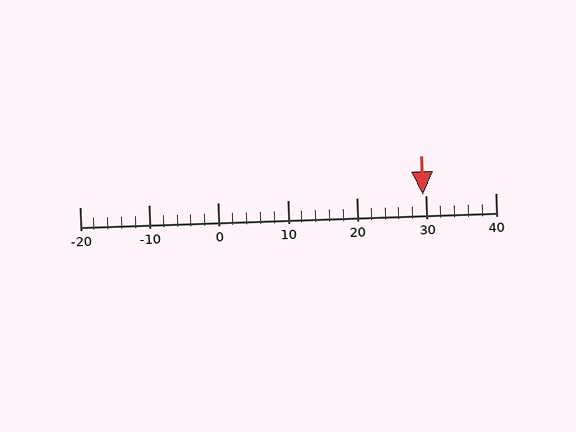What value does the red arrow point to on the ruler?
The red arrow points to approximately 30.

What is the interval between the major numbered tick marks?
The major tick marks are spaced 10 units apart.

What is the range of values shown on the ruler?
The ruler shows values from -20 to 40.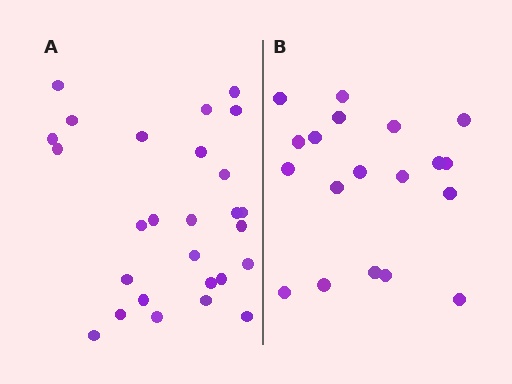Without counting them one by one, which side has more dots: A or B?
Region A (the left region) has more dots.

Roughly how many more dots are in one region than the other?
Region A has roughly 8 or so more dots than region B.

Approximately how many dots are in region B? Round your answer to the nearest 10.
About 20 dots. (The exact count is 19, which rounds to 20.)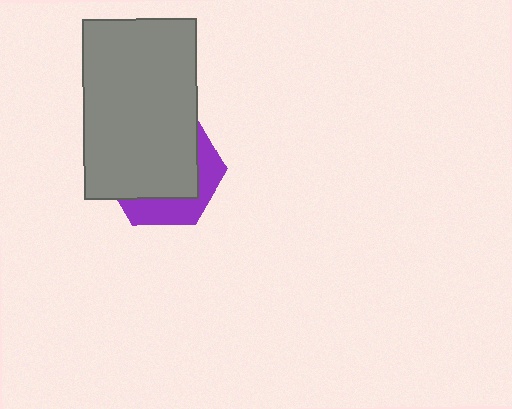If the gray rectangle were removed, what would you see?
You would see the complete purple hexagon.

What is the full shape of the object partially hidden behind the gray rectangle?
The partially hidden object is a purple hexagon.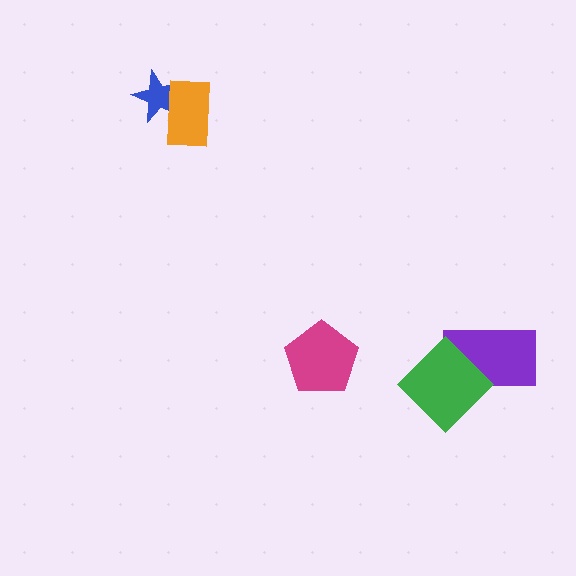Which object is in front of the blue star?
The orange rectangle is in front of the blue star.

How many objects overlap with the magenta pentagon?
0 objects overlap with the magenta pentagon.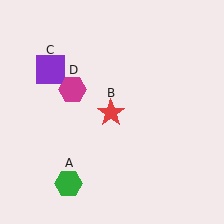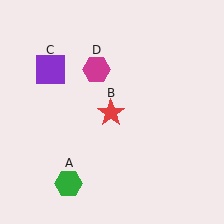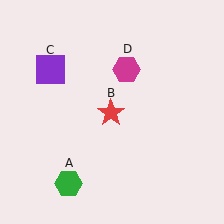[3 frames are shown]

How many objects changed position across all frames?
1 object changed position: magenta hexagon (object D).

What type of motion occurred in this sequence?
The magenta hexagon (object D) rotated clockwise around the center of the scene.